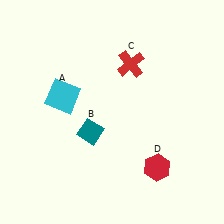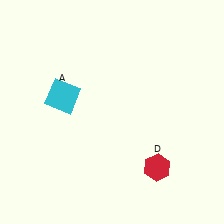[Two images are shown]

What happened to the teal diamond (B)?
The teal diamond (B) was removed in Image 2. It was in the bottom-left area of Image 1.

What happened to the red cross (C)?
The red cross (C) was removed in Image 2. It was in the top-right area of Image 1.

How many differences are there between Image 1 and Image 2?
There are 2 differences between the two images.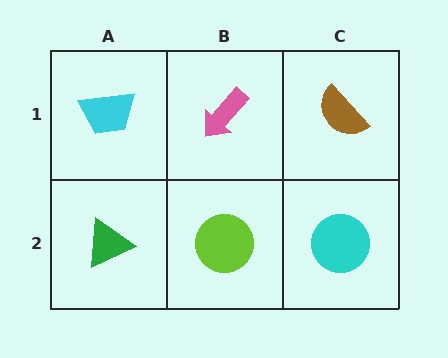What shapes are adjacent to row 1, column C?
A cyan circle (row 2, column C), a pink arrow (row 1, column B).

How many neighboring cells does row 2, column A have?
2.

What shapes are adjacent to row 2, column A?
A cyan trapezoid (row 1, column A), a lime circle (row 2, column B).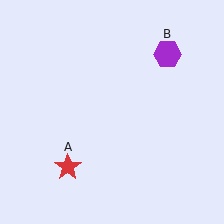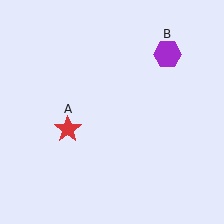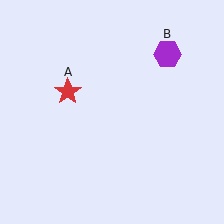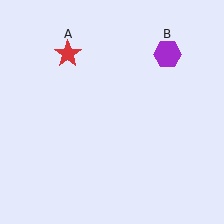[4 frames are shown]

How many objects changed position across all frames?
1 object changed position: red star (object A).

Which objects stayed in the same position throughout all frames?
Purple hexagon (object B) remained stationary.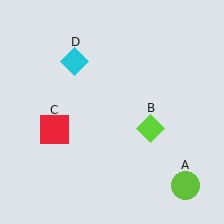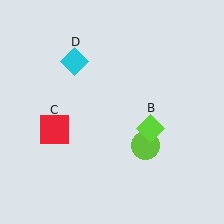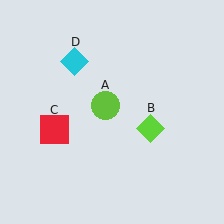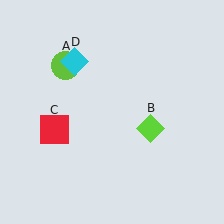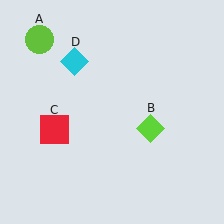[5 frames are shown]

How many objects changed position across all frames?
1 object changed position: lime circle (object A).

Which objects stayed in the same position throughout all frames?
Lime diamond (object B) and red square (object C) and cyan diamond (object D) remained stationary.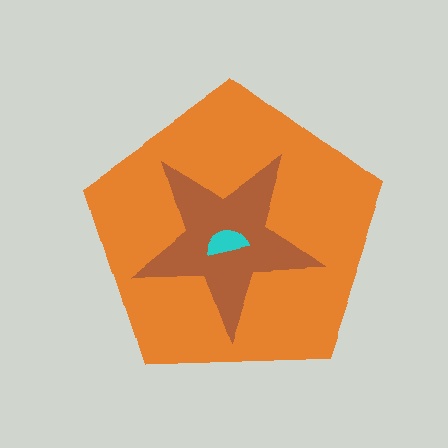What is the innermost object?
The cyan semicircle.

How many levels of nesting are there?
3.